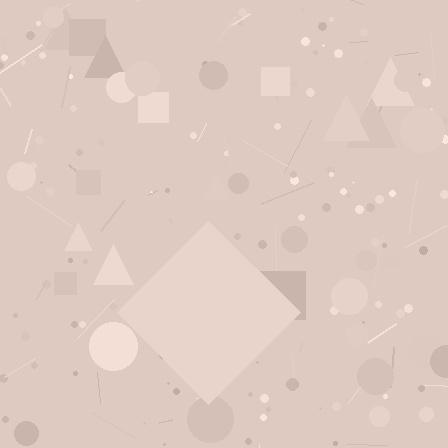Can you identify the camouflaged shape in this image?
The camouflaged shape is a diamond.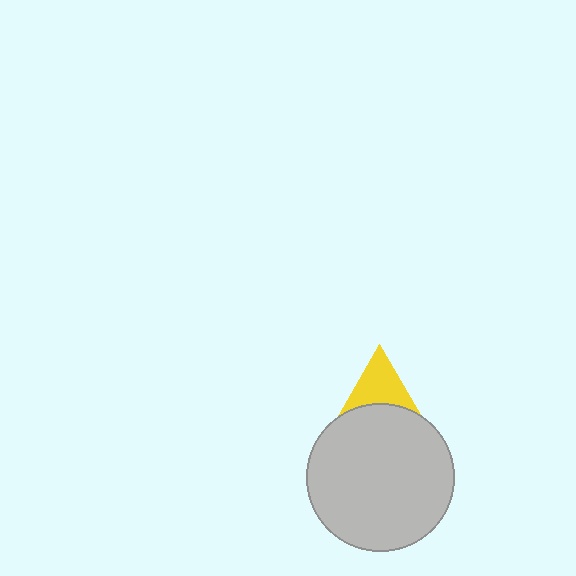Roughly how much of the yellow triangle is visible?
Most of it is visible (roughly 65%).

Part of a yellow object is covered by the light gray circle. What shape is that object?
It is a triangle.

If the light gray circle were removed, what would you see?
You would see the complete yellow triangle.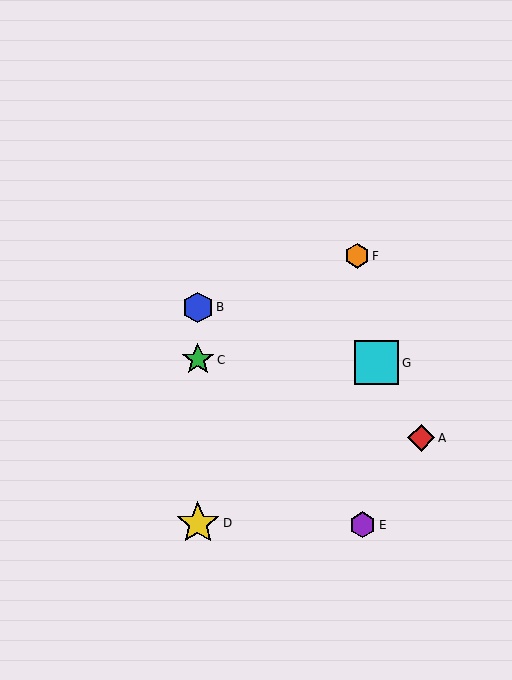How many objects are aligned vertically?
3 objects (B, C, D) are aligned vertically.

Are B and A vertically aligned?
No, B is at x≈198 and A is at x≈421.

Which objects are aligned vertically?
Objects B, C, D are aligned vertically.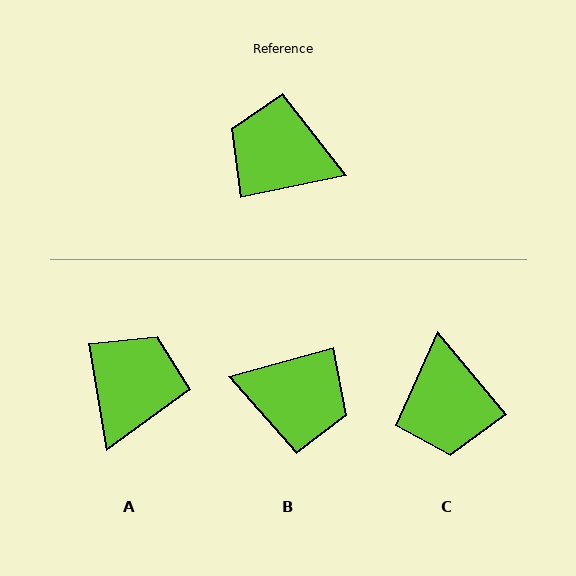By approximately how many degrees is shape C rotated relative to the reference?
Approximately 118 degrees counter-clockwise.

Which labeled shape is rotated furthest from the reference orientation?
B, about 176 degrees away.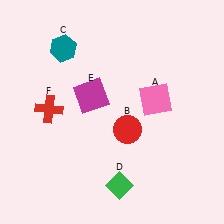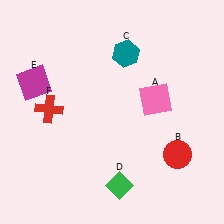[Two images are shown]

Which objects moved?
The objects that moved are: the red circle (B), the teal hexagon (C), the magenta square (E).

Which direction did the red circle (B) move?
The red circle (B) moved right.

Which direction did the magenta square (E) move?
The magenta square (E) moved left.